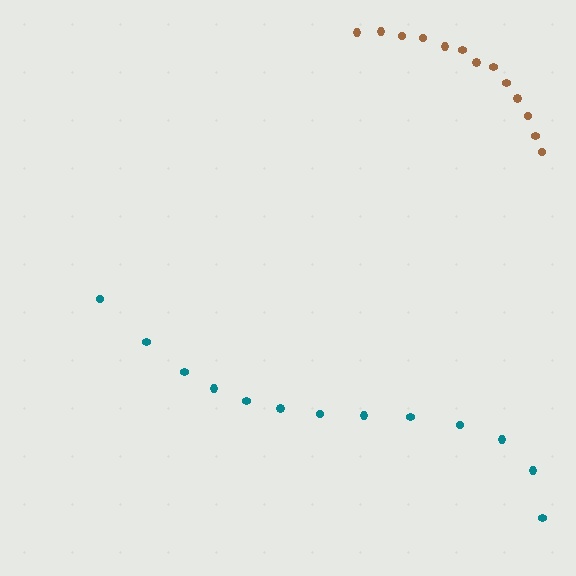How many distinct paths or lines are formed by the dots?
There are 2 distinct paths.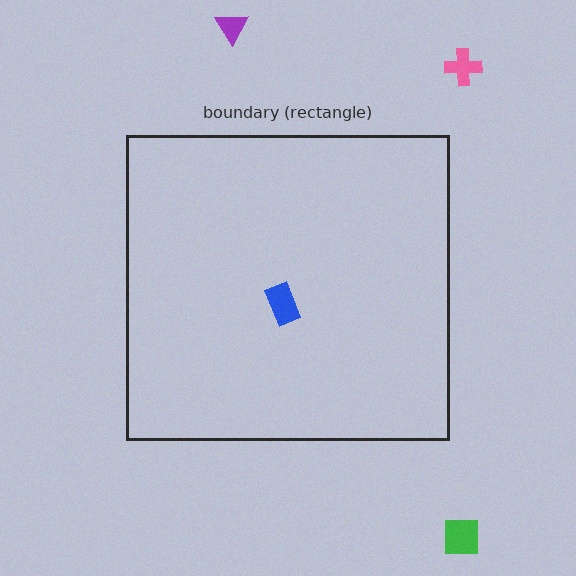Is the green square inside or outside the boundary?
Outside.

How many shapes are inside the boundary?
1 inside, 3 outside.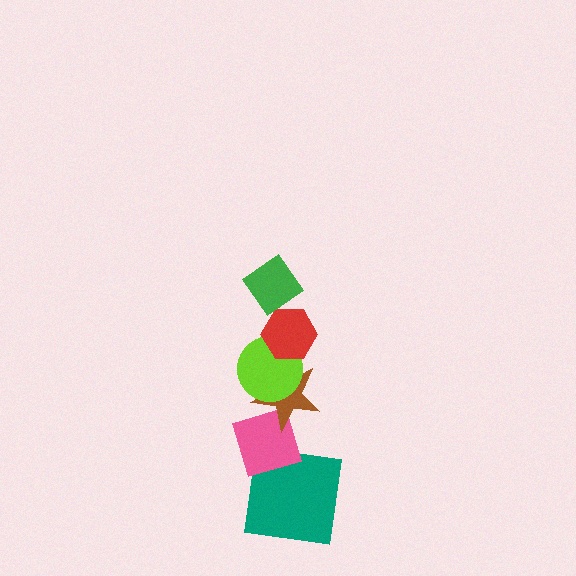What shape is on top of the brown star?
The lime circle is on top of the brown star.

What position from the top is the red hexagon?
The red hexagon is 2nd from the top.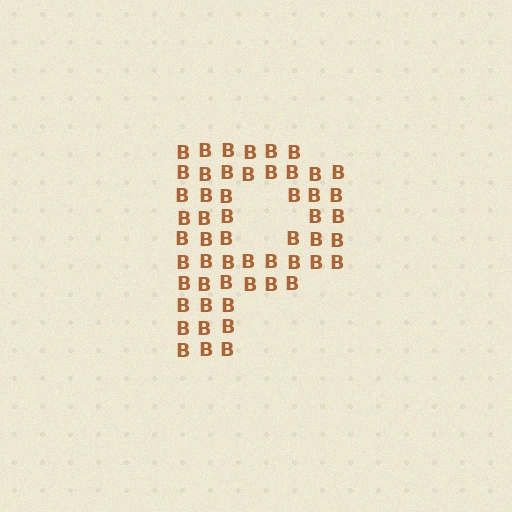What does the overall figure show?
The overall figure shows the letter P.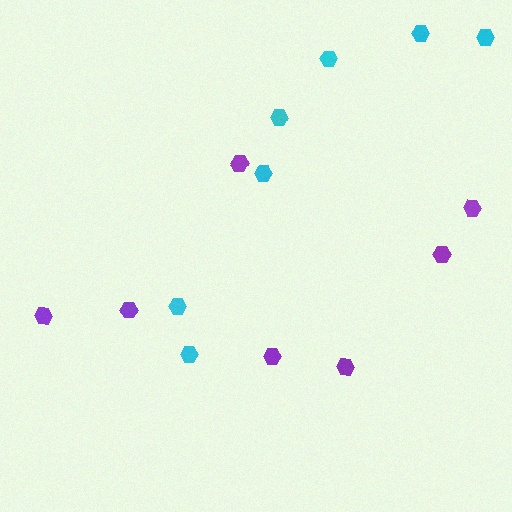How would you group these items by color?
There are 2 groups: one group of cyan hexagons (7) and one group of purple hexagons (7).